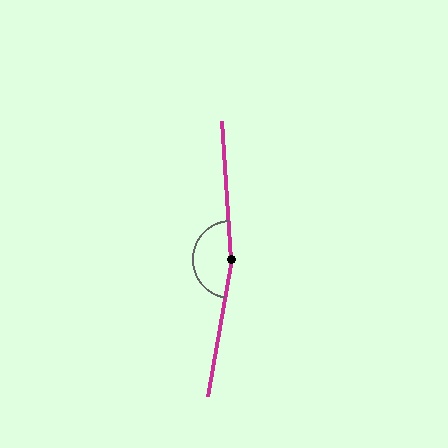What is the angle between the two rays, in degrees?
Approximately 167 degrees.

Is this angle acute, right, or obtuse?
It is obtuse.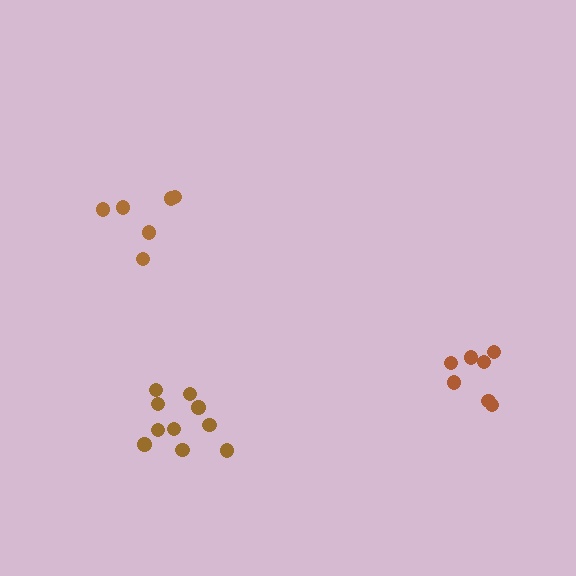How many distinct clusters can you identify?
There are 3 distinct clusters.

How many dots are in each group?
Group 1: 10 dots, Group 2: 6 dots, Group 3: 7 dots (23 total).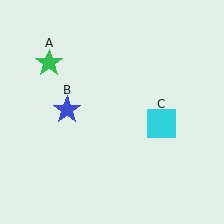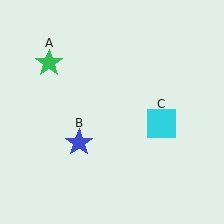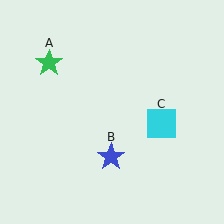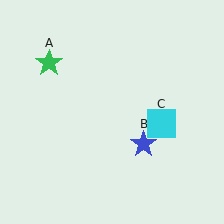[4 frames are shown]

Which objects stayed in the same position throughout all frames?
Green star (object A) and cyan square (object C) remained stationary.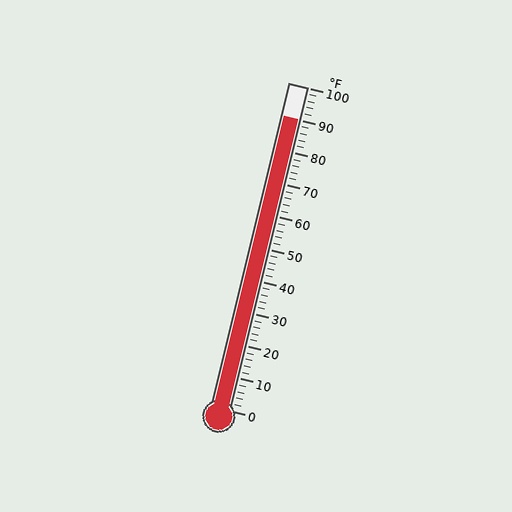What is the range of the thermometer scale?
The thermometer scale ranges from 0°F to 100°F.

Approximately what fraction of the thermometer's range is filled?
The thermometer is filled to approximately 90% of its range.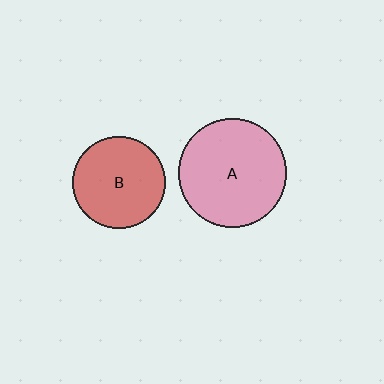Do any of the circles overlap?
No, none of the circles overlap.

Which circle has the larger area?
Circle A (pink).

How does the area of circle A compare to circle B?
Approximately 1.4 times.